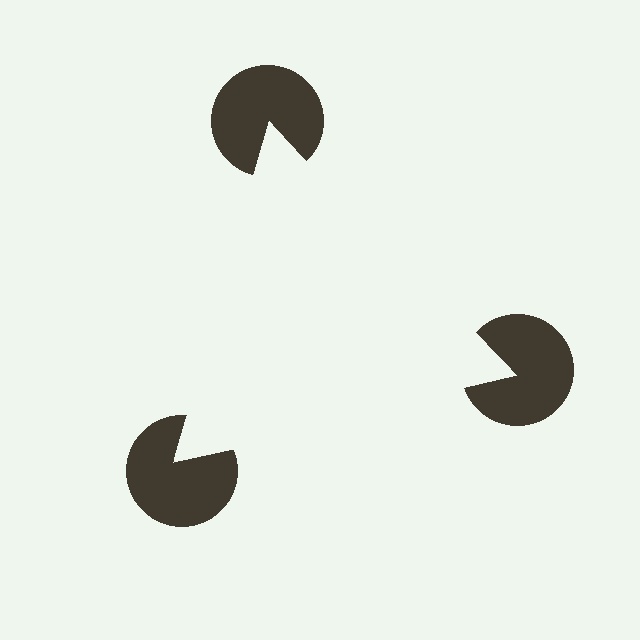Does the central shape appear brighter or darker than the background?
It typically appears slightly brighter than the background, even though no actual brightness change is drawn.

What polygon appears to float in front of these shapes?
An illusory triangle — its edges are inferred from the aligned wedge cuts in the pac-man discs, not physically drawn.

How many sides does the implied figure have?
3 sides.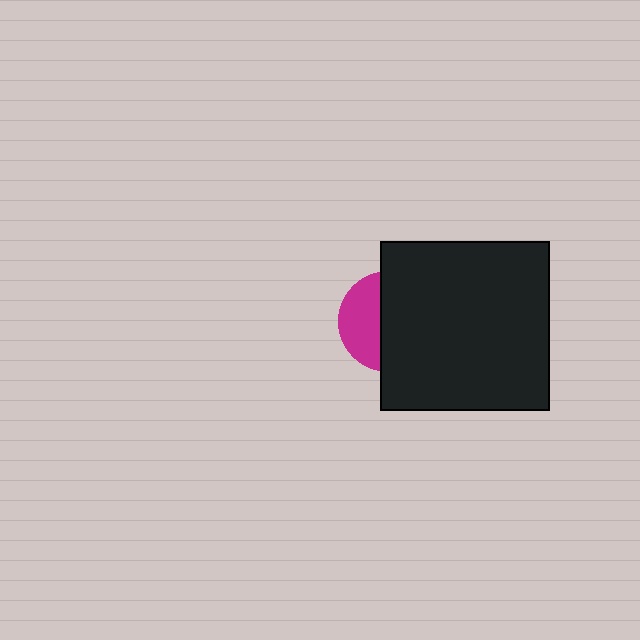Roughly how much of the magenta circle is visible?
A small part of it is visible (roughly 38%).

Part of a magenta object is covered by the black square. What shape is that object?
It is a circle.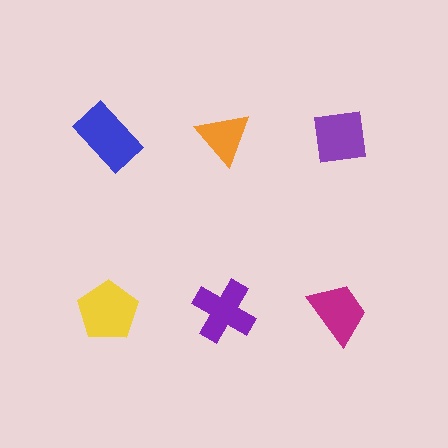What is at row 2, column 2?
A purple cross.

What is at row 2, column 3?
A magenta trapezoid.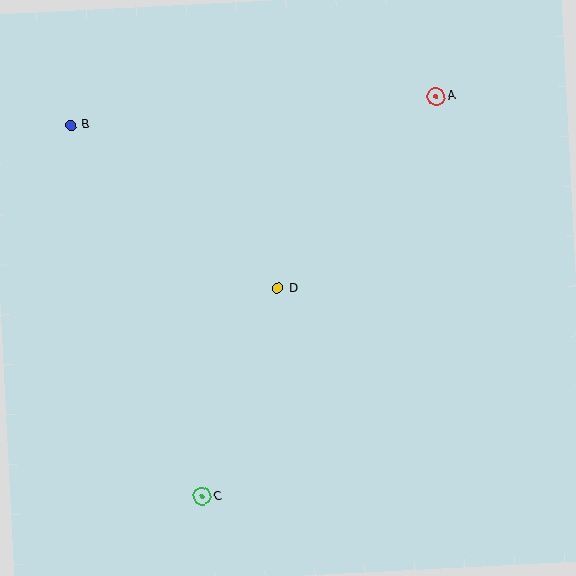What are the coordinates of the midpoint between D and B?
The midpoint between D and B is at (174, 207).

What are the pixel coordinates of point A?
Point A is at (436, 96).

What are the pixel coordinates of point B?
Point B is at (70, 125).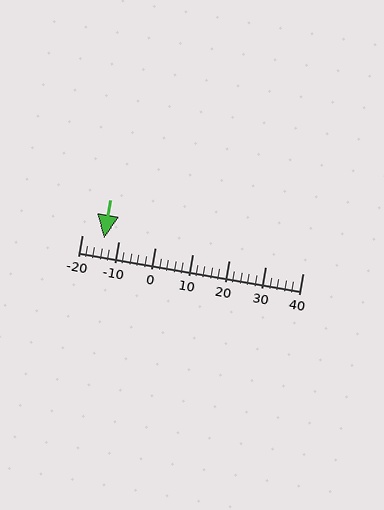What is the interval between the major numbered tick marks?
The major tick marks are spaced 10 units apart.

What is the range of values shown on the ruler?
The ruler shows values from -20 to 40.